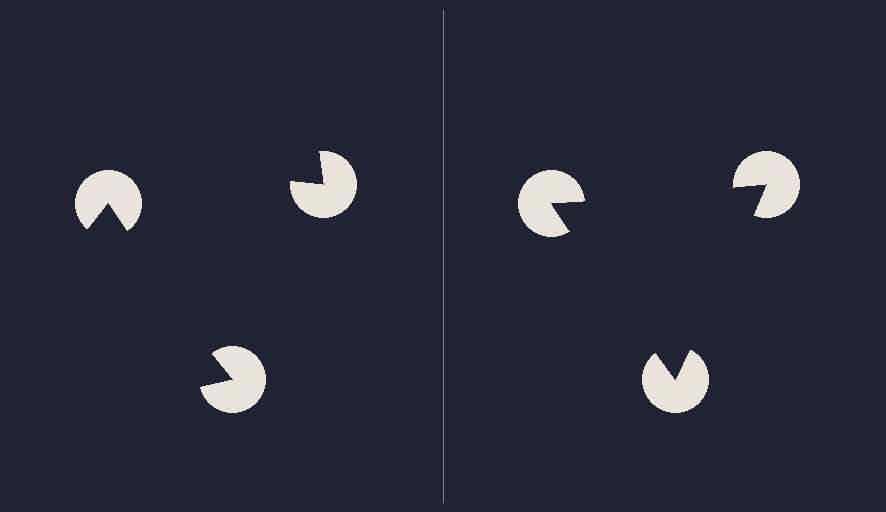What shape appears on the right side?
An illusory triangle.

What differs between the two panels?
The pac-man discs are positioned identically on both sides; only the wedge orientations differ. On the right they align to a triangle; on the left they are misaligned.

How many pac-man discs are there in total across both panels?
6 — 3 on each side.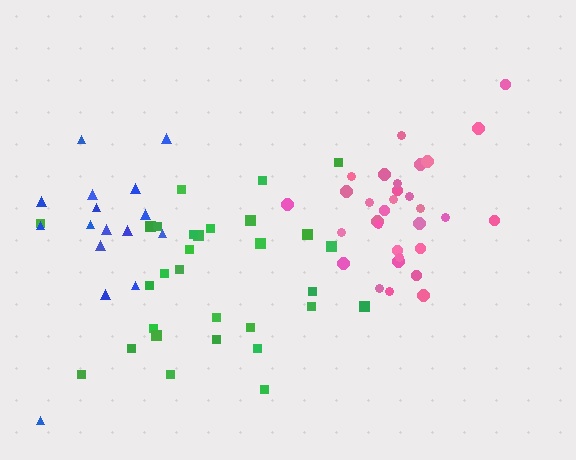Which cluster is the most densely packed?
Pink.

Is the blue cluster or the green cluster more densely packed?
Green.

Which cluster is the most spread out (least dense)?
Blue.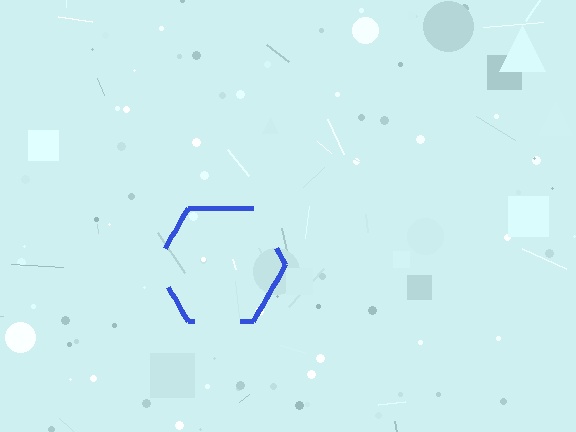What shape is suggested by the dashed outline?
The dashed outline suggests a hexagon.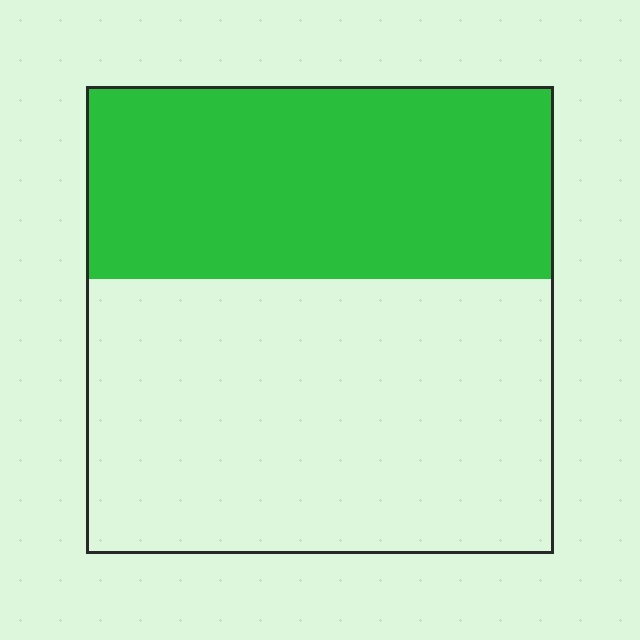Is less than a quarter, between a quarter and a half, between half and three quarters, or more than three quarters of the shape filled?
Between a quarter and a half.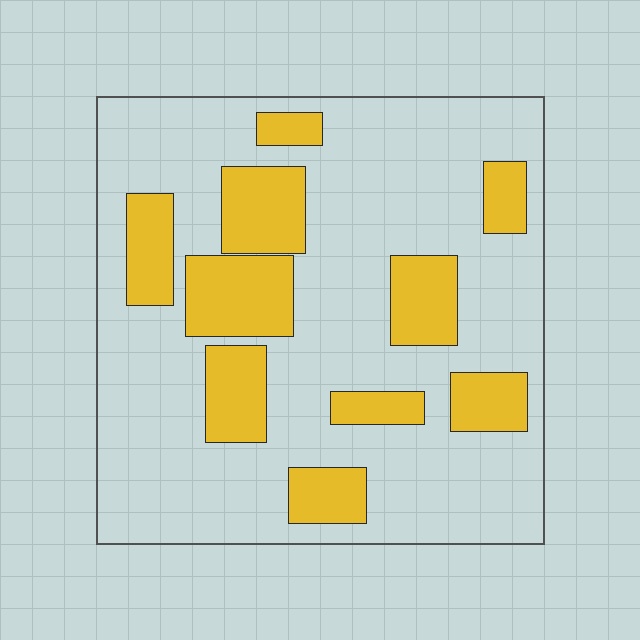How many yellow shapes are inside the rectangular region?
10.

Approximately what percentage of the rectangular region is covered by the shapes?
Approximately 25%.